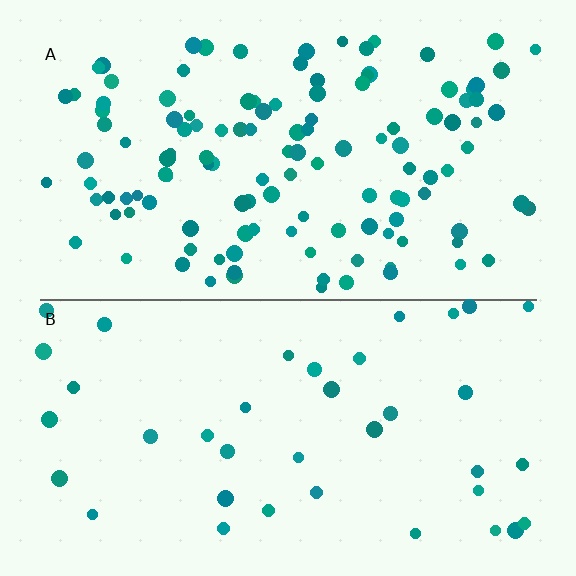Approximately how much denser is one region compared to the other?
Approximately 3.2× — region A over region B.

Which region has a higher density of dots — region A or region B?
A (the top).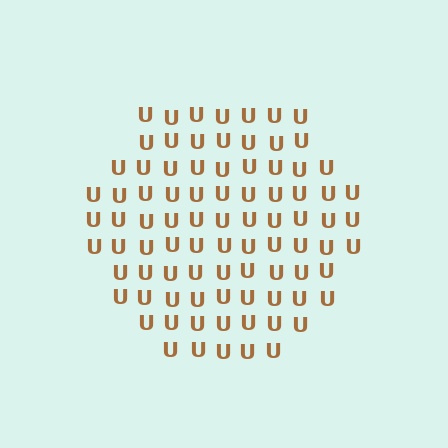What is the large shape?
The large shape is a hexagon.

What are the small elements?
The small elements are letter U's.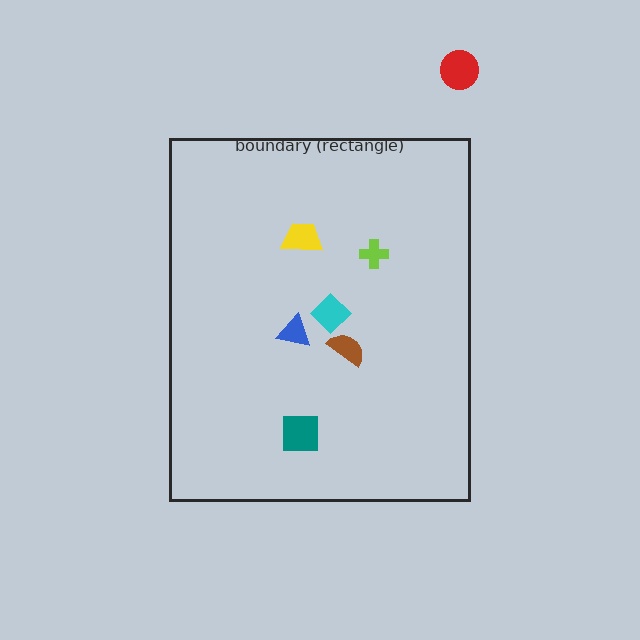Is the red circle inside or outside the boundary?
Outside.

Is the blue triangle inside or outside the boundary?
Inside.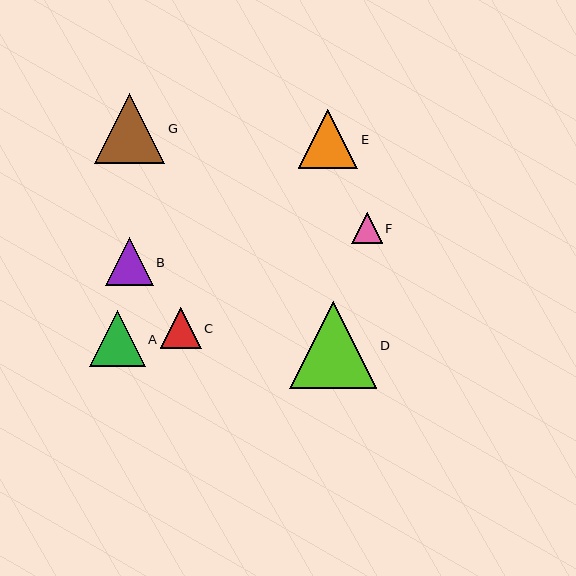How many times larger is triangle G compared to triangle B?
Triangle G is approximately 1.5 times the size of triangle B.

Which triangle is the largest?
Triangle D is the largest with a size of approximately 87 pixels.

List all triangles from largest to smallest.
From largest to smallest: D, G, E, A, B, C, F.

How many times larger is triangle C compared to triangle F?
Triangle C is approximately 1.4 times the size of triangle F.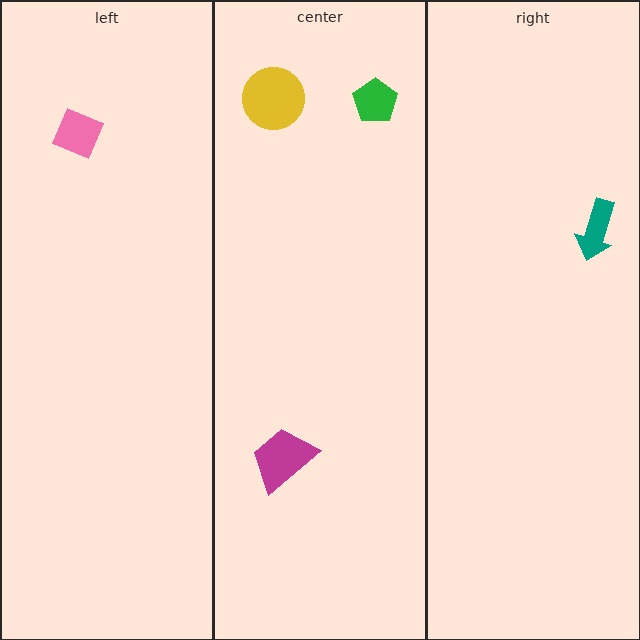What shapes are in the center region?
The green pentagon, the magenta trapezoid, the yellow circle.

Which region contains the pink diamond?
The left region.